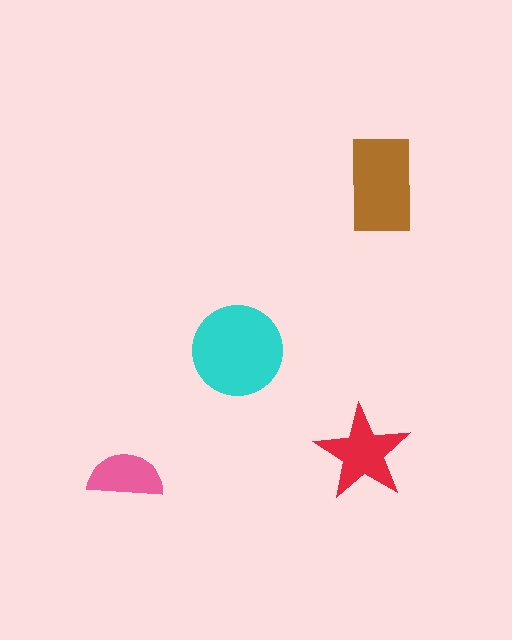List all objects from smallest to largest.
The pink semicircle, the red star, the brown rectangle, the cyan circle.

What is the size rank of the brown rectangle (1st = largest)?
2nd.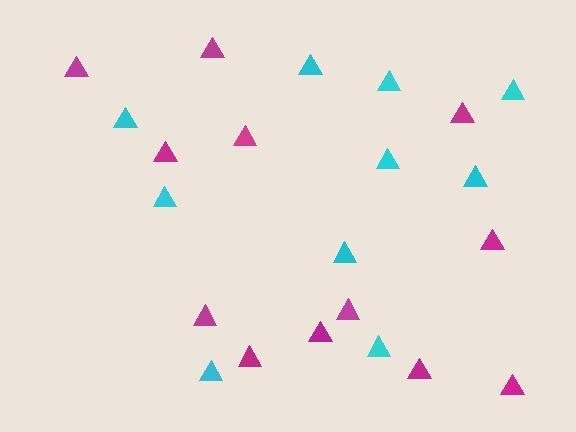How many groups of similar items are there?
There are 2 groups: one group of magenta triangles (12) and one group of cyan triangles (10).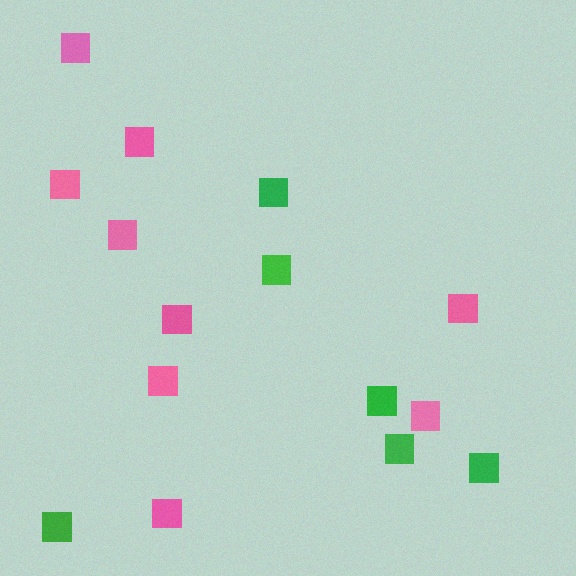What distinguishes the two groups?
There are 2 groups: one group of green squares (6) and one group of pink squares (9).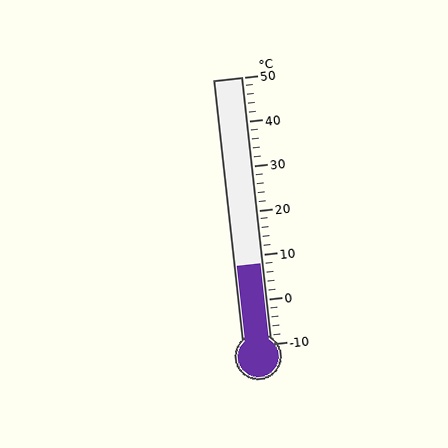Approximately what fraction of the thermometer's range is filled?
The thermometer is filled to approximately 30% of its range.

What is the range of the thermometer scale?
The thermometer scale ranges from -10°C to 50°C.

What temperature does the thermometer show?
The thermometer shows approximately 8°C.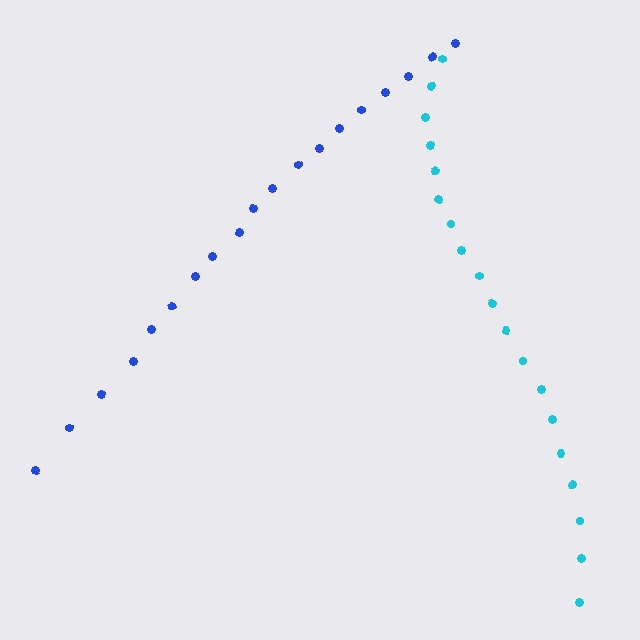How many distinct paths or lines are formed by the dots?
There are 2 distinct paths.